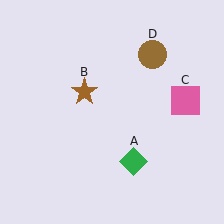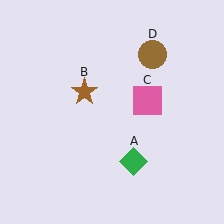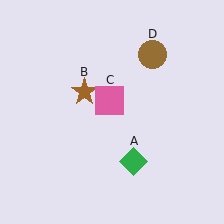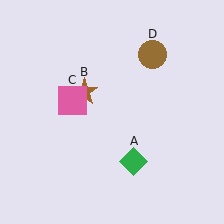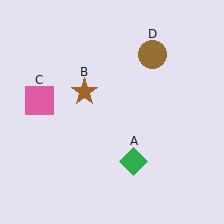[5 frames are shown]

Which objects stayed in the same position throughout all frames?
Green diamond (object A) and brown star (object B) and brown circle (object D) remained stationary.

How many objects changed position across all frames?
1 object changed position: pink square (object C).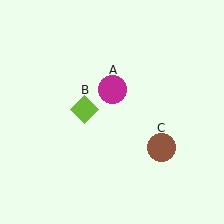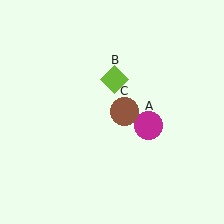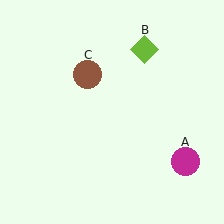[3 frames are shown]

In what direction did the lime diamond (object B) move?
The lime diamond (object B) moved up and to the right.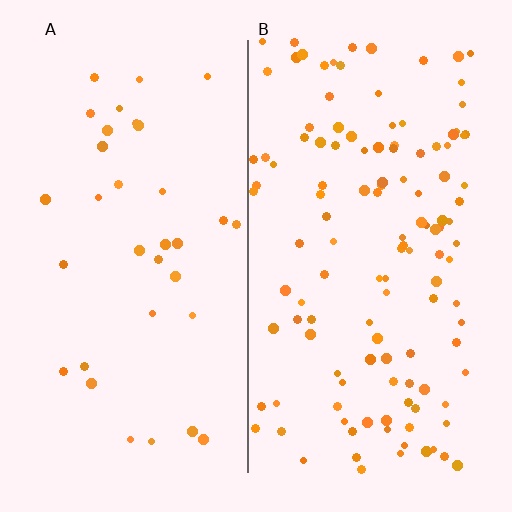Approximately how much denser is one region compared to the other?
Approximately 3.6× — region B over region A.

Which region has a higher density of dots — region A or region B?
B (the right).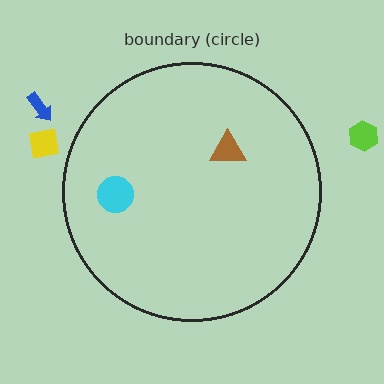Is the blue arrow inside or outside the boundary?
Outside.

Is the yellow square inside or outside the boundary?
Outside.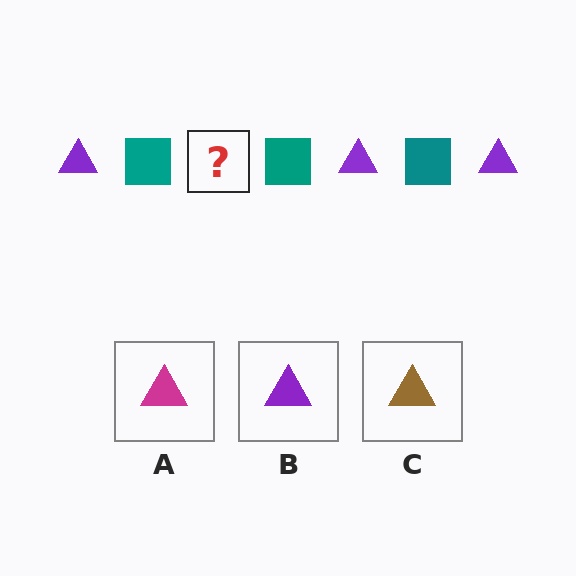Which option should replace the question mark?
Option B.